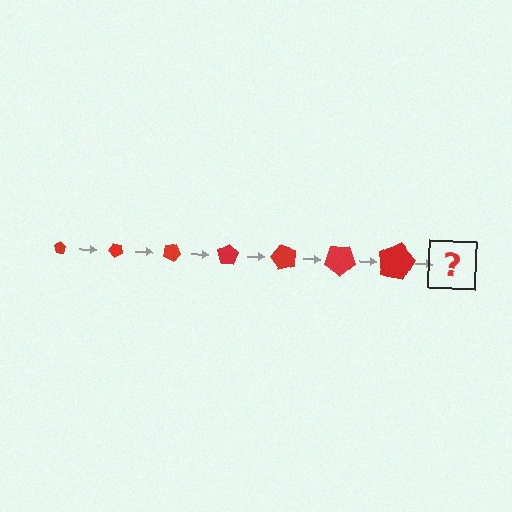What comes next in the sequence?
The next element should be a pentagon, larger than the previous one and rotated 350 degrees from the start.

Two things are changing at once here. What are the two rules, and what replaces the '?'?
The two rules are that the pentagon grows larger each step and it rotates 50 degrees each step. The '?' should be a pentagon, larger than the previous one and rotated 350 degrees from the start.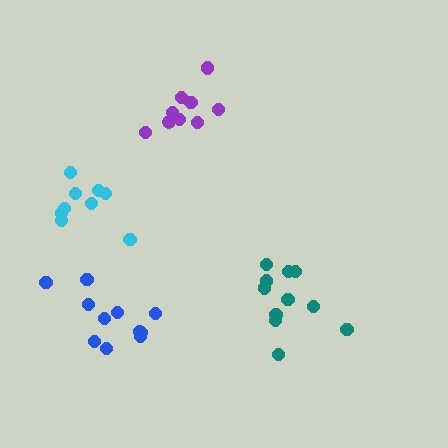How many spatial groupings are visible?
There are 4 spatial groupings.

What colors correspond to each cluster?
The clusters are colored: teal, cyan, purple, blue.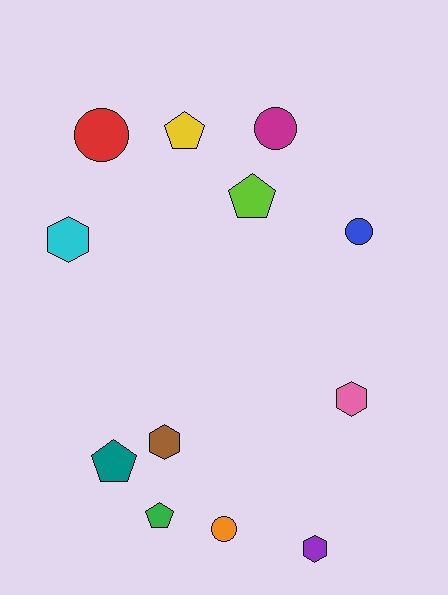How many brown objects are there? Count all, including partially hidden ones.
There is 1 brown object.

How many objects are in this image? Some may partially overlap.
There are 12 objects.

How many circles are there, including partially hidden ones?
There are 4 circles.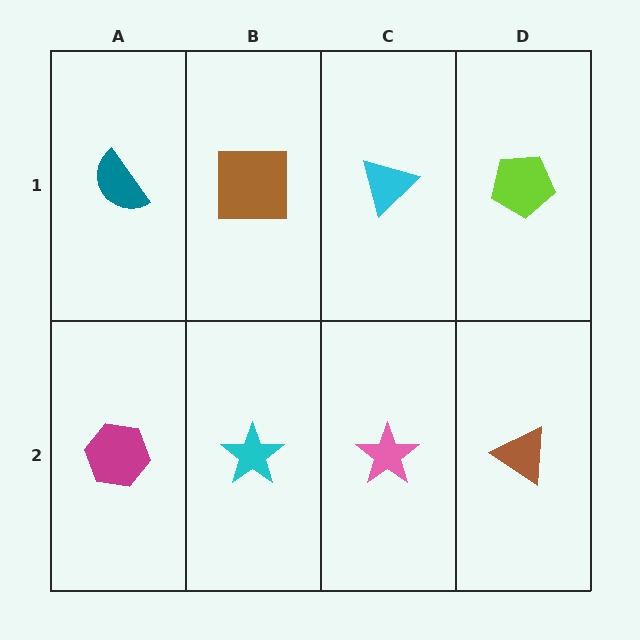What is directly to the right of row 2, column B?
A pink star.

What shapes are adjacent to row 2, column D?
A lime pentagon (row 1, column D), a pink star (row 2, column C).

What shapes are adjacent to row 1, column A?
A magenta hexagon (row 2, column A), a brown square (row 1, column B).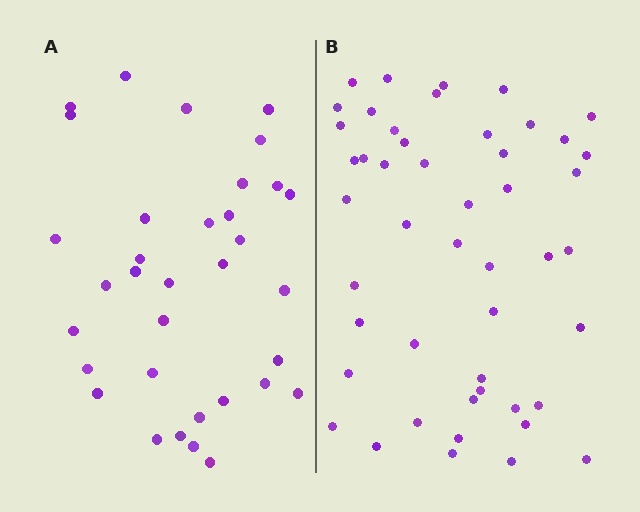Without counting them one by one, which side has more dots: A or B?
Region B (the right region) has more dots.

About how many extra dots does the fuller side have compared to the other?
Region B has approximately 15 more dots than region A.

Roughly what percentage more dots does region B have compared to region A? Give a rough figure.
About 40% more.